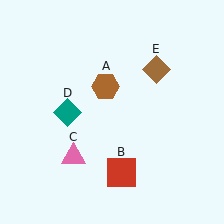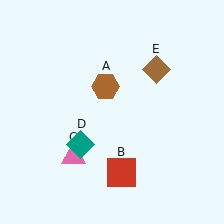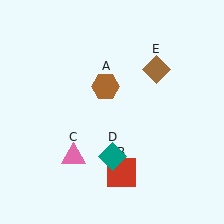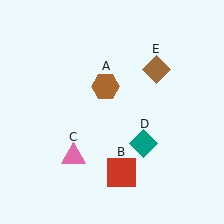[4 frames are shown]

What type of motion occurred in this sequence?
The teal diamond (object D) rotated counterclockwise around the center of the scene.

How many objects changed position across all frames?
1 object changed position: teal diamond (object D).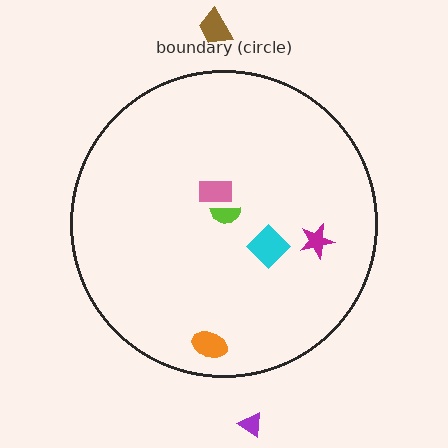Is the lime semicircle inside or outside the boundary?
Inside.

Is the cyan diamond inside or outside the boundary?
Inside.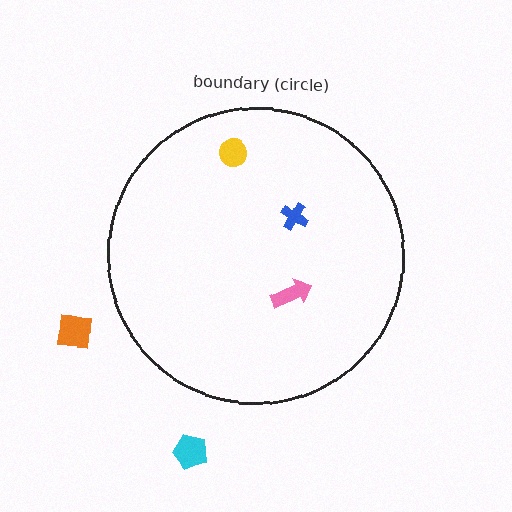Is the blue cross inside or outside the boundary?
Inside.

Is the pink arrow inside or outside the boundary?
Inside.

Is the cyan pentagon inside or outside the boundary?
Outside.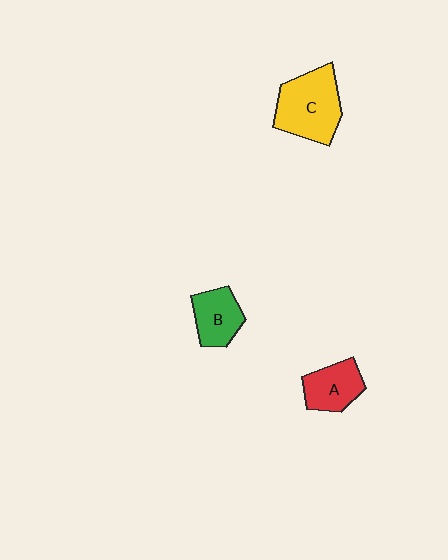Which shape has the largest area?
Shape C (yellow).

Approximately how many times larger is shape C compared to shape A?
Approximately 1.6 times.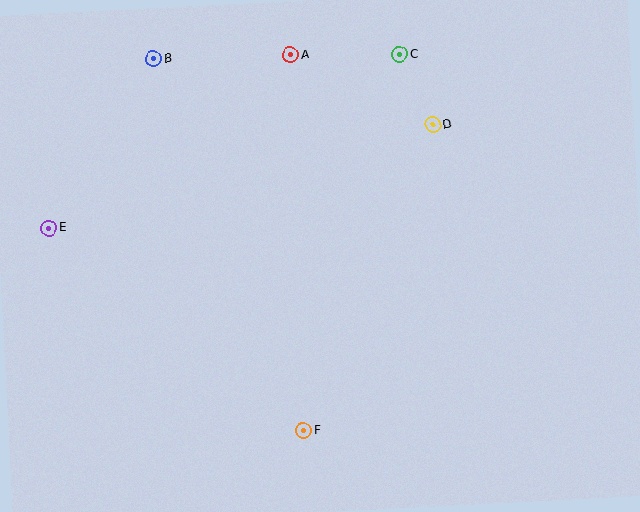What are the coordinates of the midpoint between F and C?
The midpoint between F and C is at (352, 242).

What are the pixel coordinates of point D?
Point D is at (433, 125).